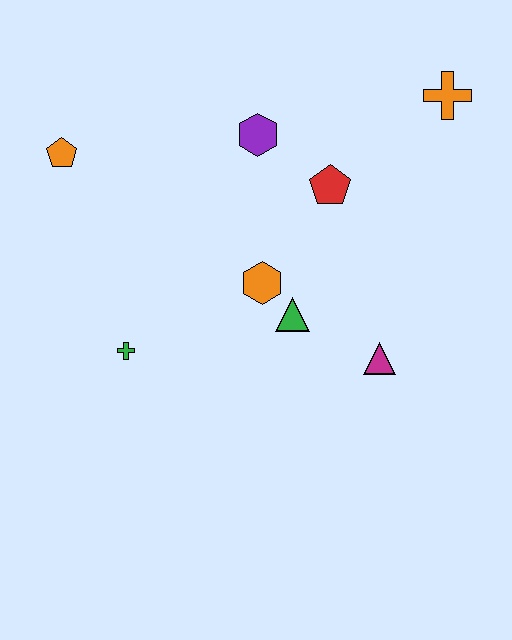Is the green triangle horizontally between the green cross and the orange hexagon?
No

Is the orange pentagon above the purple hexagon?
No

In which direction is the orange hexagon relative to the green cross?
The orange hexagon is to the right of the green cross.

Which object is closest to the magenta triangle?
The green triangle is closest to the magenta triangle.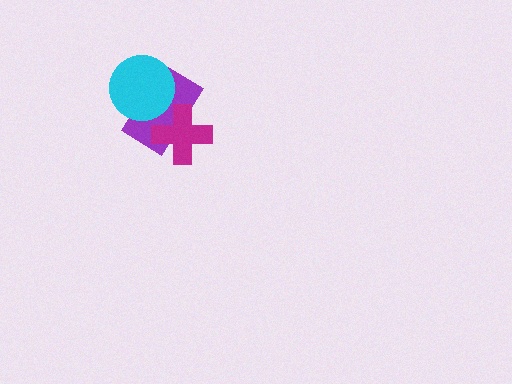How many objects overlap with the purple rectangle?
2 objects overlap with the purple rectangle.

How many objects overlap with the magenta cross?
1 object overlaps with the magenta cross.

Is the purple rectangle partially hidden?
Yes, it is partially covered by another shape.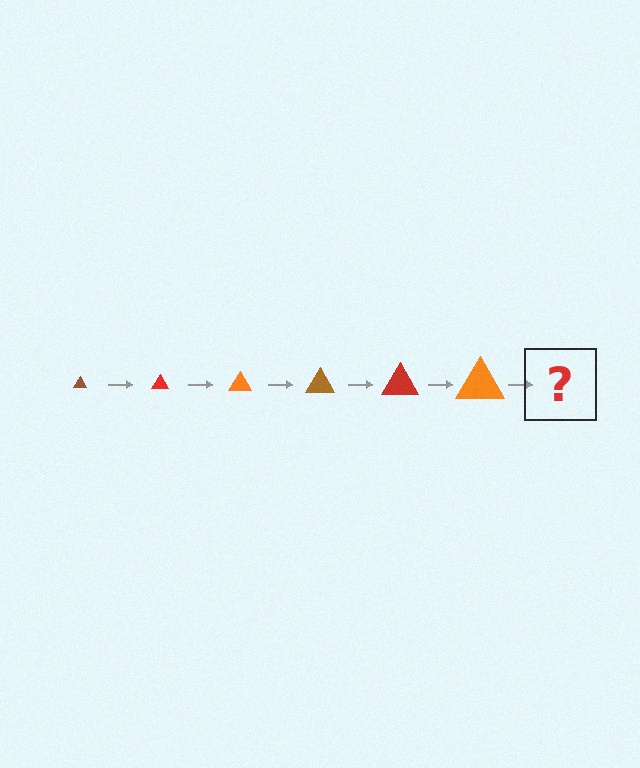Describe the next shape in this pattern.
It should be a brown triangle, larger than the previous one.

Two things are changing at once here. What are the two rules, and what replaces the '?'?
The two rules are that the triangle grows larger each step and the color cycles through brown, red, and orange. The '?' should be a brown triangle, larger than the previous one.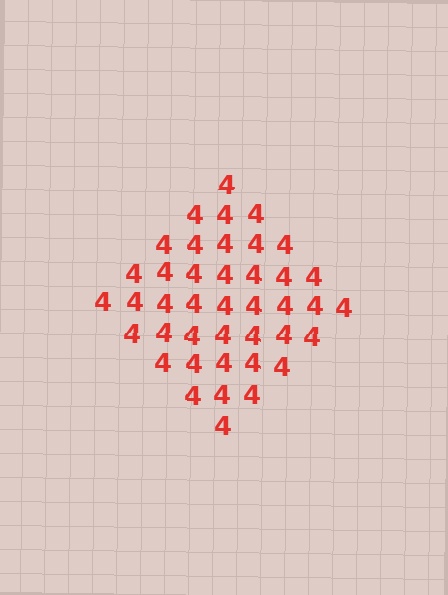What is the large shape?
The large shape is a diamond.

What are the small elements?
The small elements are digit 4's.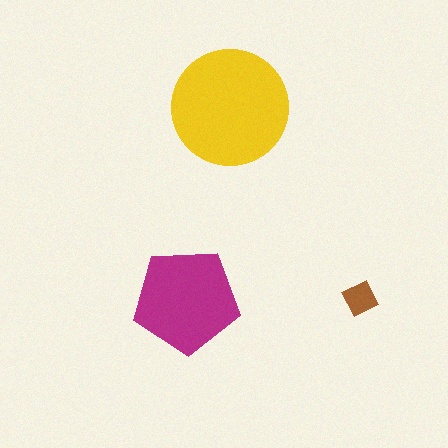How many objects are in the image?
There are 3 objects in the image.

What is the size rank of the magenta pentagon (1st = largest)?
2nd.